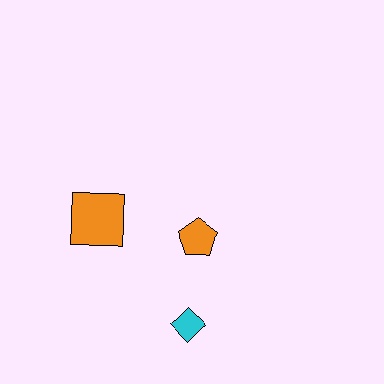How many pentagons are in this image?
There is 1 pentagon.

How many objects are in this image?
There are 3 objects.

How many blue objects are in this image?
There are no blue objects.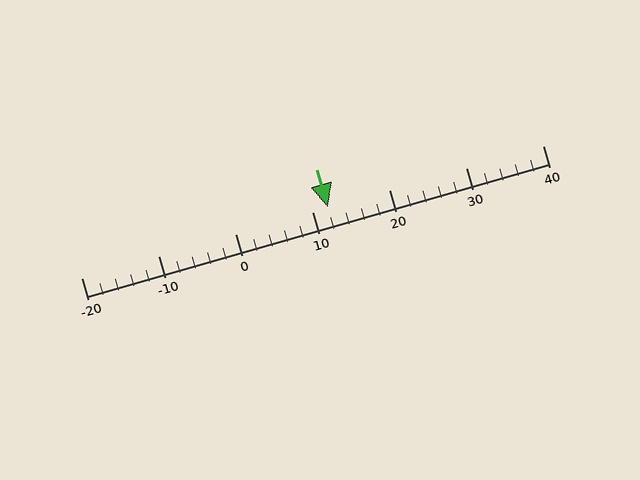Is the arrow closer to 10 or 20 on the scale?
The arrow is closer to 10.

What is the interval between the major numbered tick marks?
The major tick marks are spaced 10 units apart.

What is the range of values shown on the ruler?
The ruler shows values from -20 to 40.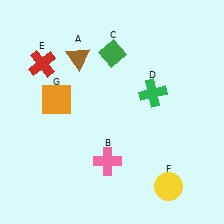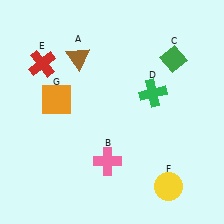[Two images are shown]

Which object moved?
The green diamond (C) moved right.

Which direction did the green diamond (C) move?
The green diamond (C) moved right.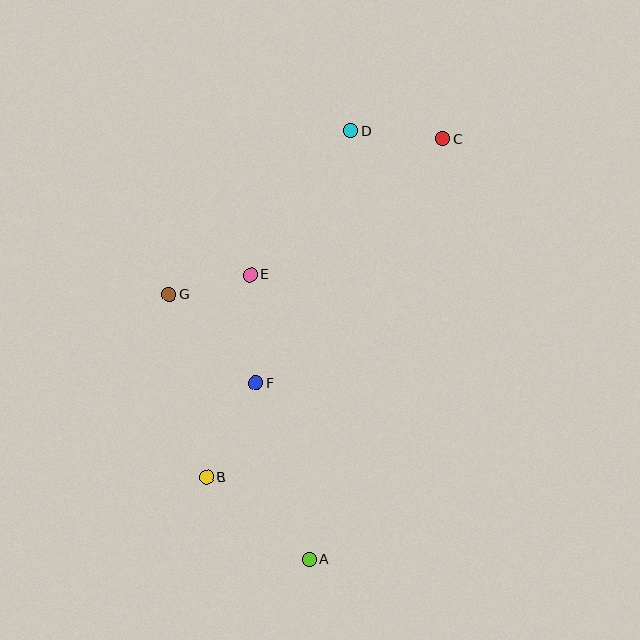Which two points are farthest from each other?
Points A and C are farthest from each other.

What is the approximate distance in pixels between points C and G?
The distance between C and G is approximately 315 pixels.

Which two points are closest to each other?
Points E and G are closest to each other.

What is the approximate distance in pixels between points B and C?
The distance between B and C is approximately 413 pixels.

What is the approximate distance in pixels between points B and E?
The distance between B and E is approximately 207 pixels.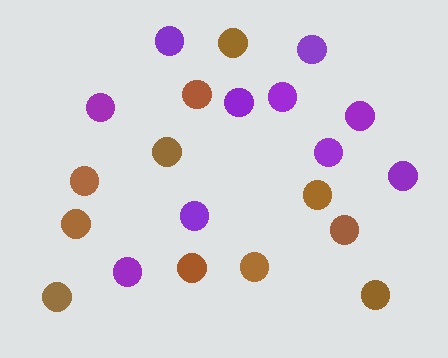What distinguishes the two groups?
There are 2 groups: one group of brown circles (11) and one group of purple circles (10).